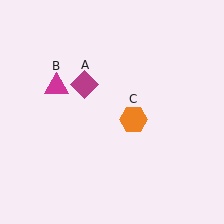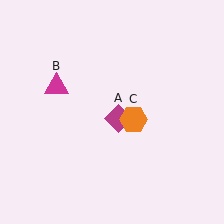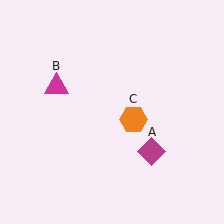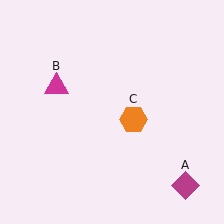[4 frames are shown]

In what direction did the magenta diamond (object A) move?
The magenta diamond (object A) moved down and to the right.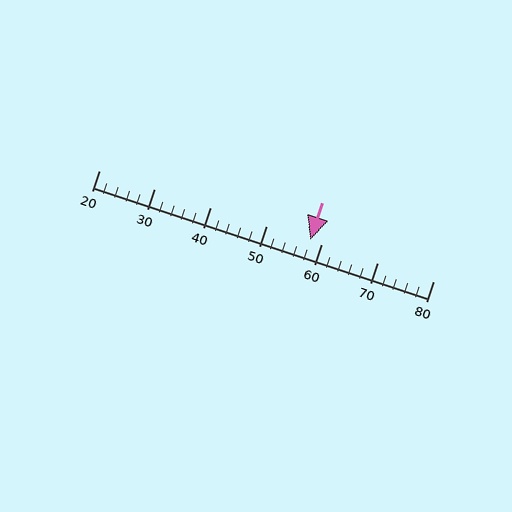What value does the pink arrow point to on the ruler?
The pink arrow points to approximately 58.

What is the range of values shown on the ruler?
The ruler shows values from 20 to 80.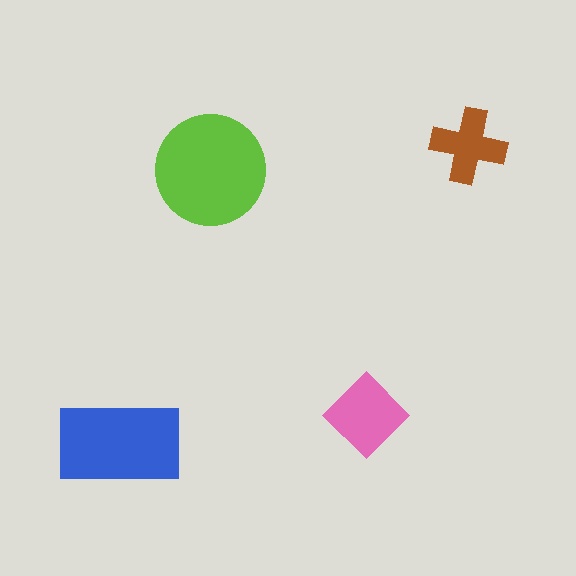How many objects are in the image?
There are 4 objects in the image.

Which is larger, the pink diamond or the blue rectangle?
The blue rectangle.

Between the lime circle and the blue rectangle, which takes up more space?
The lime circle.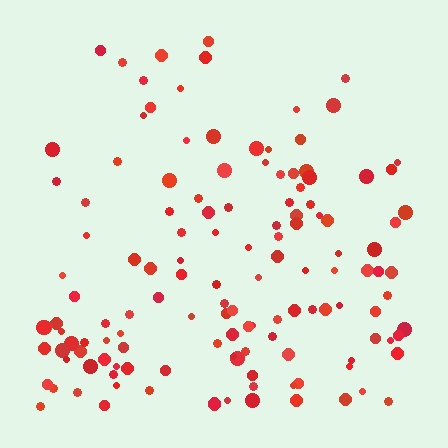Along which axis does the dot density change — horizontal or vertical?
Vertical.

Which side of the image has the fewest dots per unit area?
The top.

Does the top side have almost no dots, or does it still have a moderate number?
Still a moderate number, just noticeably fewer than the bottom.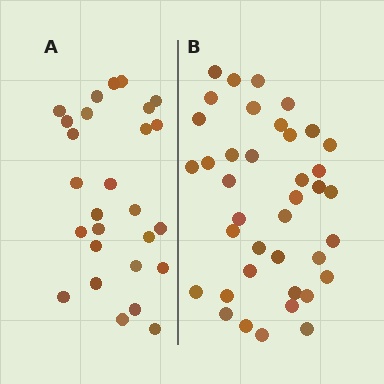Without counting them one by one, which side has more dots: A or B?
Region B (the right region) has more dots.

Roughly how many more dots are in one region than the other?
Region B has roughly 12 or so more dots than region A.